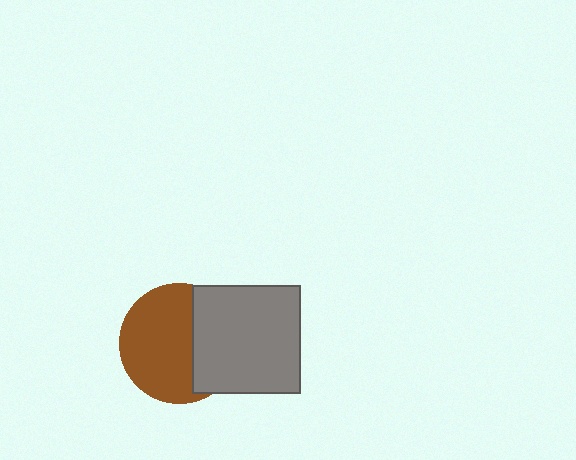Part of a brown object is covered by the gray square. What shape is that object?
It is a circle.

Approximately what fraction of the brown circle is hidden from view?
Roughly 36% of the brown circle is hidden behind the gray square.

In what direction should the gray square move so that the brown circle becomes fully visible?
The gray square should move right. That is the shortest direction to clear the overlap and leave the brown circle fully visible.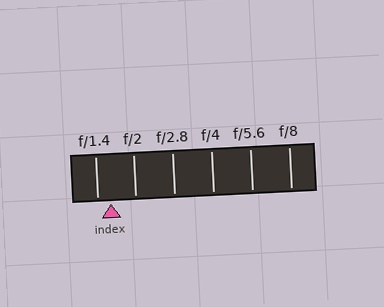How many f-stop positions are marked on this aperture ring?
There are 6 f-stop positions marked.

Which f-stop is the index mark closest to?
The index mark is closest to f/1.4.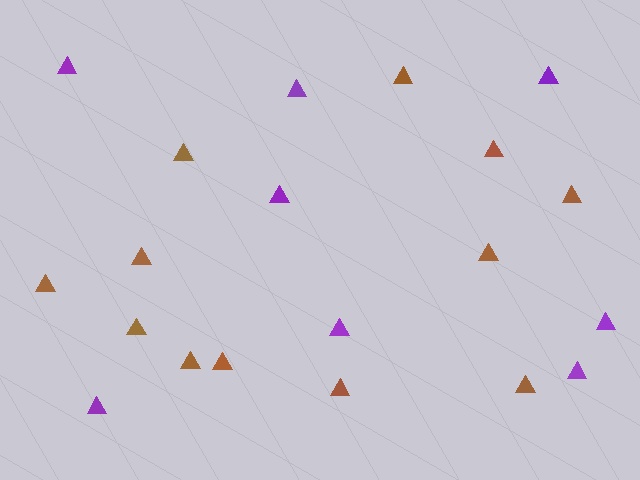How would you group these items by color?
There are 2 groups: one group of brown triangles (12) and one group of purple triangles (8).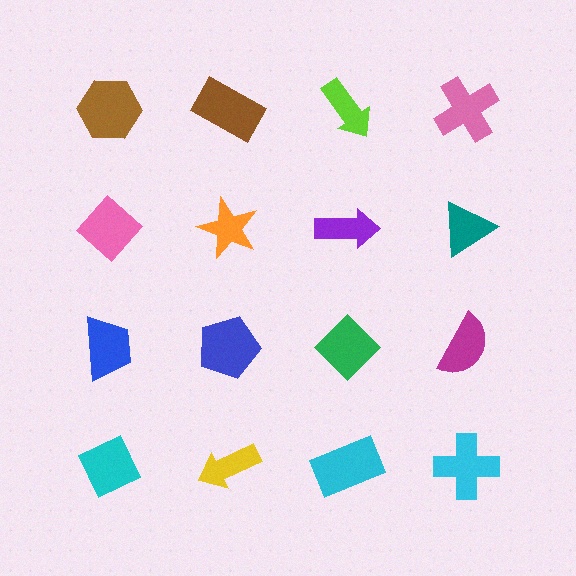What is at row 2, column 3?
A purple arrow.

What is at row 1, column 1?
A brown hexagon.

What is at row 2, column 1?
A pink diamond.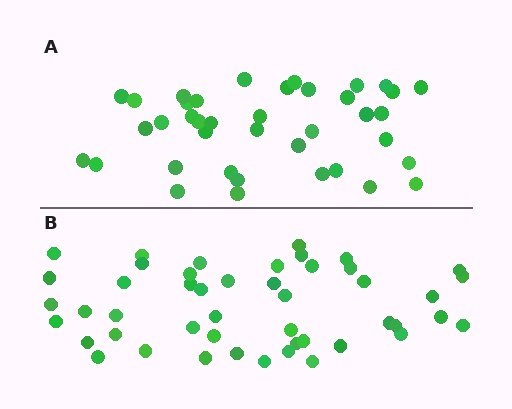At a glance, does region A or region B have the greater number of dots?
Region B (the bottom region) has more dots.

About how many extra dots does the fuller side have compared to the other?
Region B has roughly 8 or so more dots than region A.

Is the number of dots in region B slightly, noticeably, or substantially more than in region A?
Region B has only slightly more — the two regions are fairly close. The ratio is roughly 1.2 to 1.